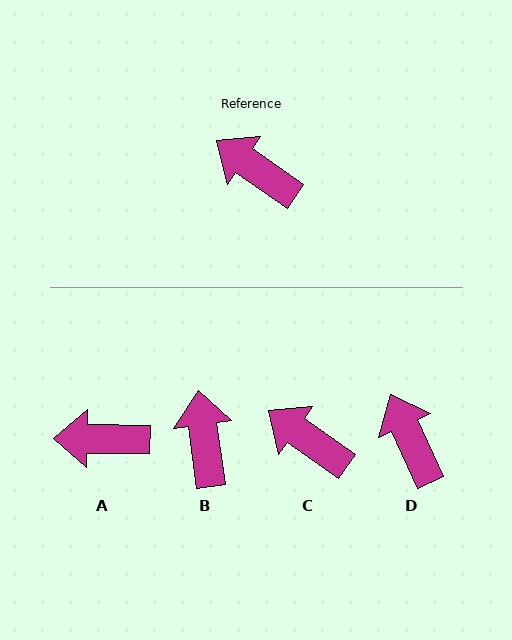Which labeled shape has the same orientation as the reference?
C.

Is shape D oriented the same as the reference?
No, it is off by about 30 degrees.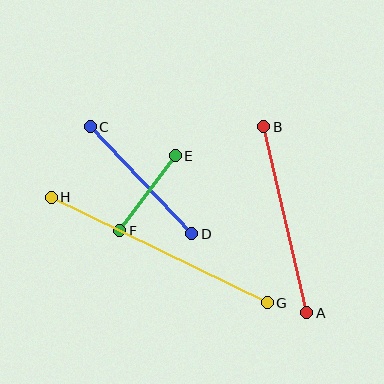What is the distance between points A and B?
The distance is approximately 191 pixels.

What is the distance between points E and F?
The distance is approximately 93 pixels.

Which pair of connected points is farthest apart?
Points G and H are farthest apart.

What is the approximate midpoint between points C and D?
The midpoint is at approximately (141, 180) pixels.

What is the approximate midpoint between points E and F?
The midpoint is at approximately (148, 193) pixels.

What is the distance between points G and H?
The distance is approximately 241 pixels.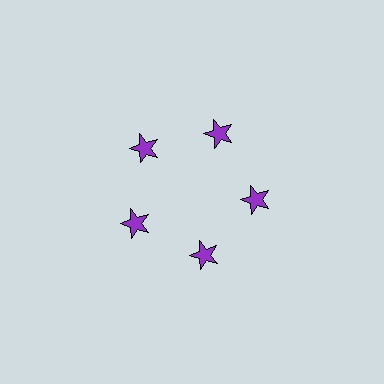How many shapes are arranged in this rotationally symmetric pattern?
There are 5 shapes, arranged in 5 groups of 1.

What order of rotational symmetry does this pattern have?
This pattern has 5-fold rotational symmetry.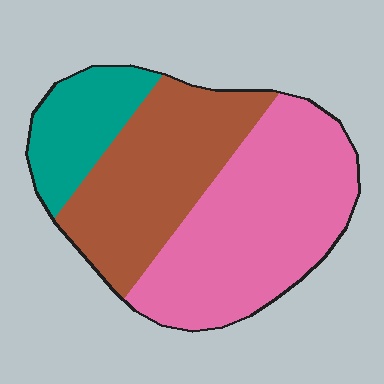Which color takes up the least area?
Teal, at roughly 15%.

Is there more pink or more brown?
Pink.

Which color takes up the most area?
Pink, at roughly 50%.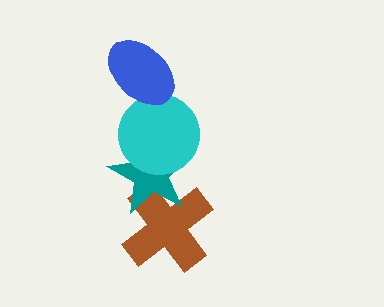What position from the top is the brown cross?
The brown cross is 4th from the top.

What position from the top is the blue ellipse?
The blue ellipse is 1st from the top.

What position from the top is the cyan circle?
The cyan circle is 2nd from the top.